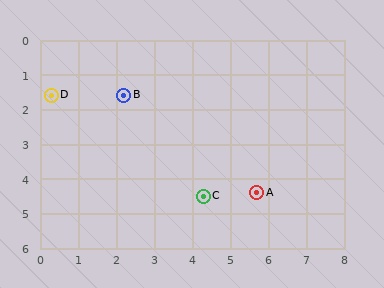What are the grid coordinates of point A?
Point A is at approximately (5.7, 4.4).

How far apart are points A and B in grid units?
Points A and B are about 4.5 grid units apart.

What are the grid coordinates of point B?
Point B is at approximately (2.2, 1.6).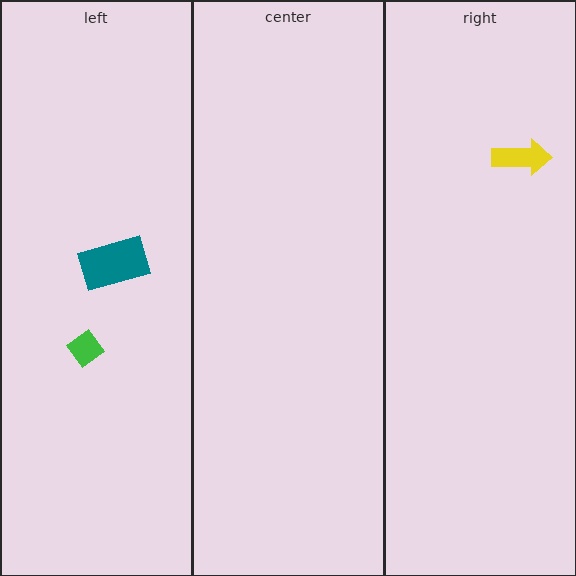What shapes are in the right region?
The yellow arrow.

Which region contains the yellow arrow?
The right region.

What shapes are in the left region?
The green diamond, the teal rectangle.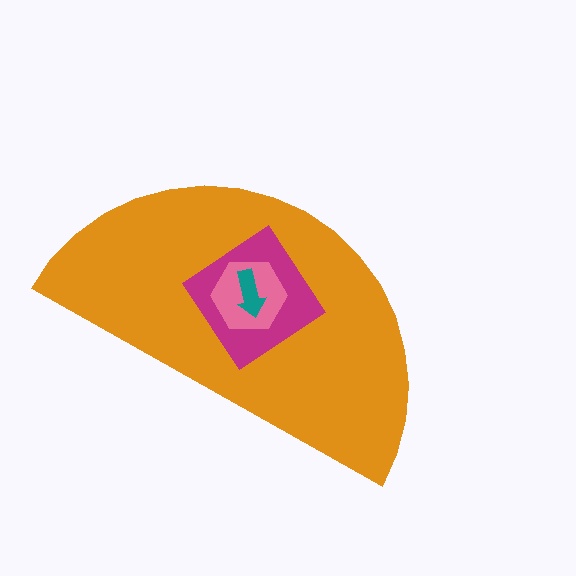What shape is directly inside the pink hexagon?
The teal arrow.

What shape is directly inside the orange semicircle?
The magenta diamond.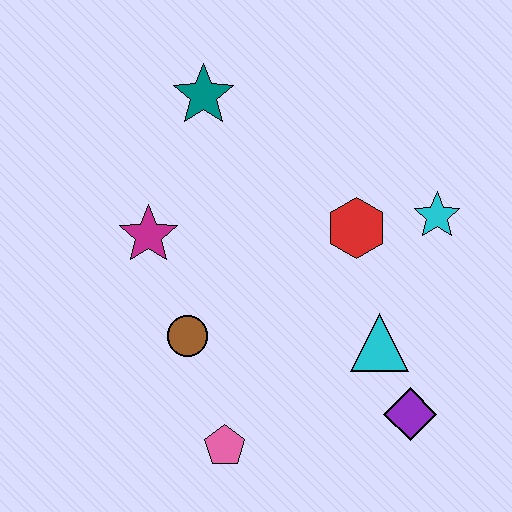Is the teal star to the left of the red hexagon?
Yes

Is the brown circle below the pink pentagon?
No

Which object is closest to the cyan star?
The red hexagon is closest to the cyan star.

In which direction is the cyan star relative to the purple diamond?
The cyan star is above the purple diamond.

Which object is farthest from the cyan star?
The pink pentagon is farthest from the cyan star.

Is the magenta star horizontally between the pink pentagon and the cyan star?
No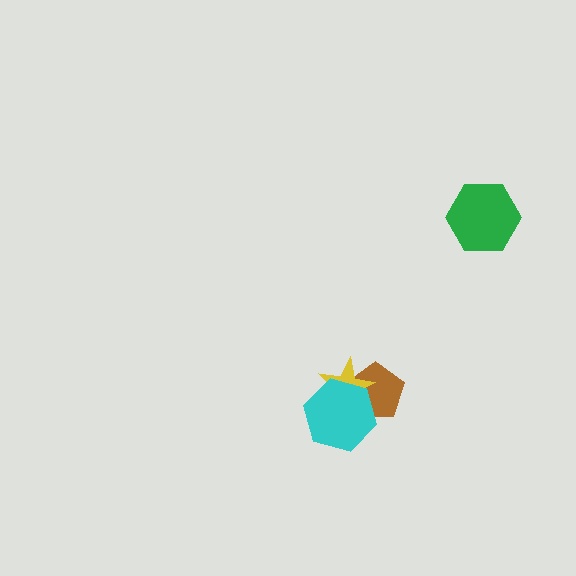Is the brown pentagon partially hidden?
Yes, it is partially covered by another shape.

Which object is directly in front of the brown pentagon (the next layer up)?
The yellow star is directly in front of the brown pentagon.